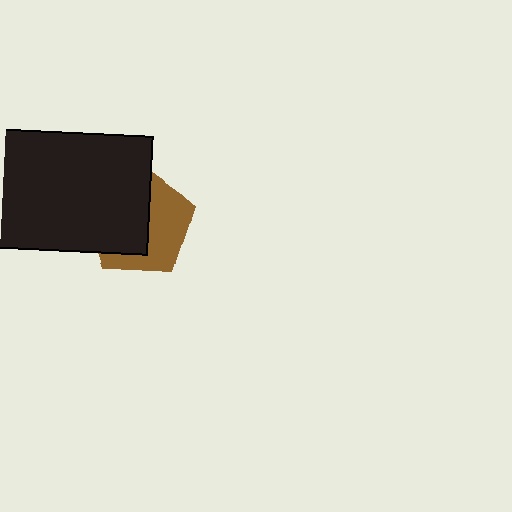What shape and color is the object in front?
The object in front is a black rectangle.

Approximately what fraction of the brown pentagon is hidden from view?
Roughly 54% of the brown pentagon is hidden behind the black rectangle.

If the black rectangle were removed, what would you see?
You would see the complete brown pentagon.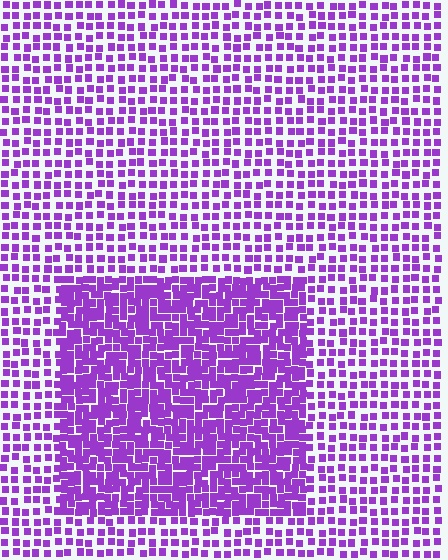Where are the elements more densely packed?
The elements are more densely packed inside the rectangle boundary.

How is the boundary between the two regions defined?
The boundary is defined by a change in element density (approximately 2.0x ratio). All elements are the same color, size, and shape.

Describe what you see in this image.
The image contains small purple elements arranged at two different densities. A rectangle-shaped region is visible where the elements are more densely packed than the surrounding area.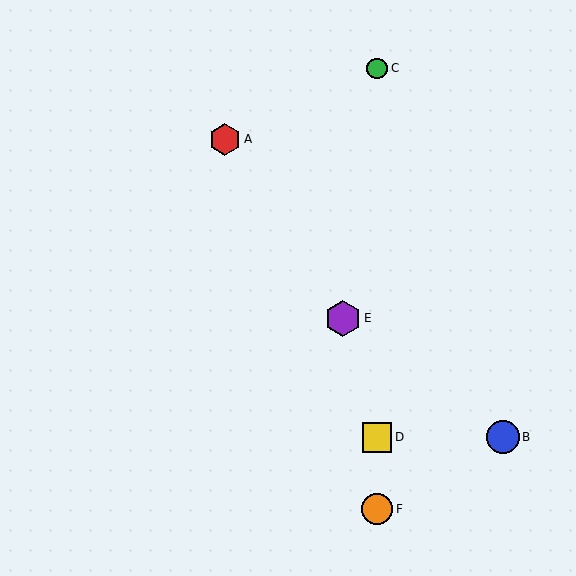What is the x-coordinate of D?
Object D is at x≈377.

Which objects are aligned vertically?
Objects C, D, F are aligned vertically.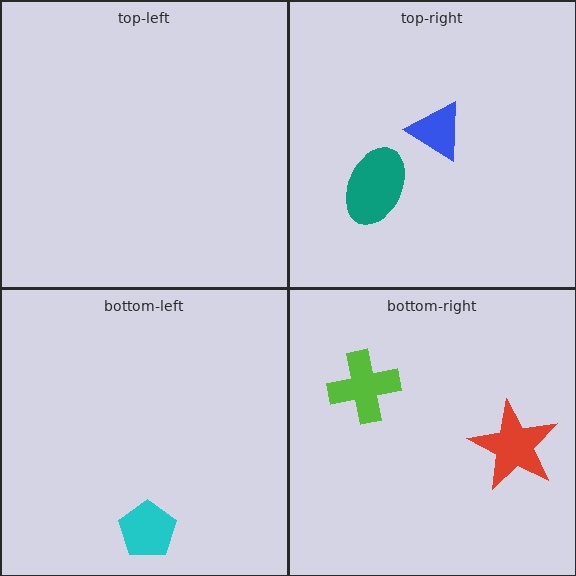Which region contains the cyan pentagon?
The bottom-left region.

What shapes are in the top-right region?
The blue triangle, the teal ellipse.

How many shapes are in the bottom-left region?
1.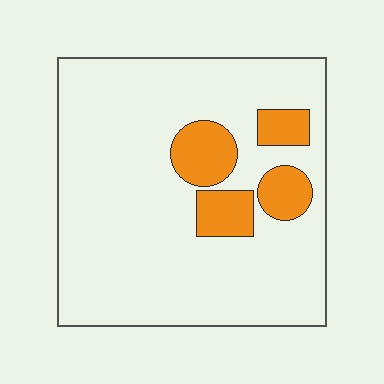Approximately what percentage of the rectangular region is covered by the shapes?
Approximately 15%.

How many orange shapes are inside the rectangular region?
4.